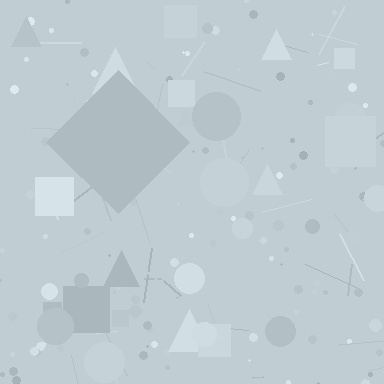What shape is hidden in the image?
A diamond is hidden in the image.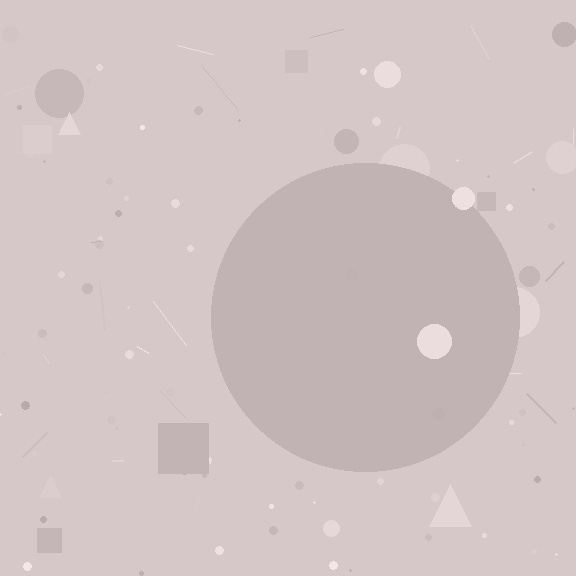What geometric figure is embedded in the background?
A circle is embedded in the background.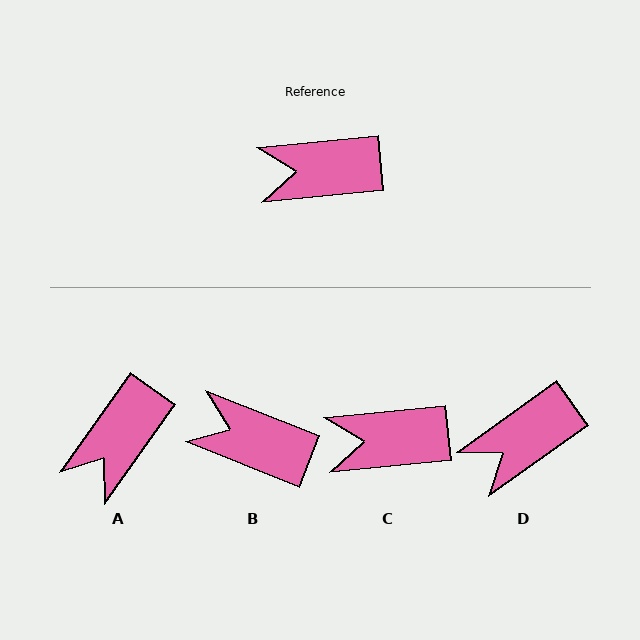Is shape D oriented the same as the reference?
No, it is off by about 30 degrees.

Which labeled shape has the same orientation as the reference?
C.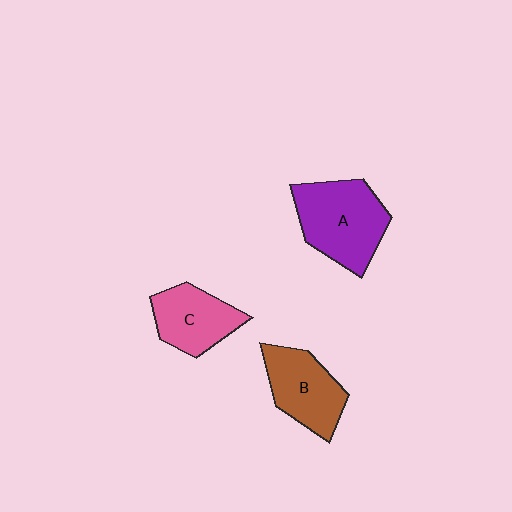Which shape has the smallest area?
Shape C (pink).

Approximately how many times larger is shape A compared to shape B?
Approximately 1.3 times.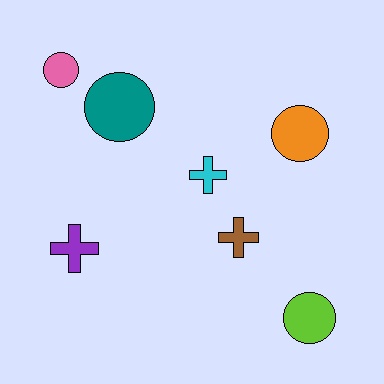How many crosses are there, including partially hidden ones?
There are 3 crosses.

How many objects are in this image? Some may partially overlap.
There are 7 objects.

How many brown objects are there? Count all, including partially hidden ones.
There is 1 brown object.